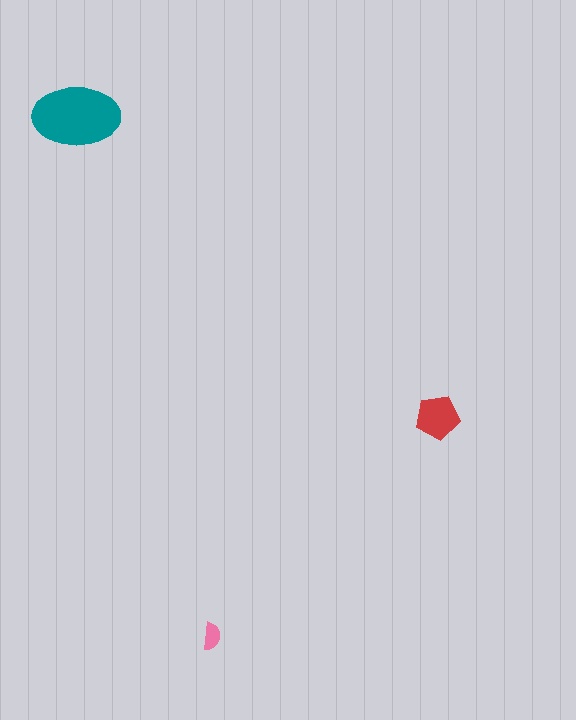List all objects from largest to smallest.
The teal ellipse, the red pentagon, the pink semicircle.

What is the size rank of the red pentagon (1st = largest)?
2nd.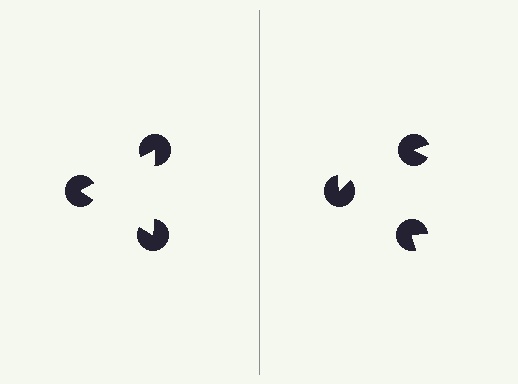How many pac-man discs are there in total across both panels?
6 — 3 on each side.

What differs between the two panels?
The pac-man discs are positioned identically on both sides; only the wedge orientations differ. On the left they align to a triangle; on the right they are misaligned.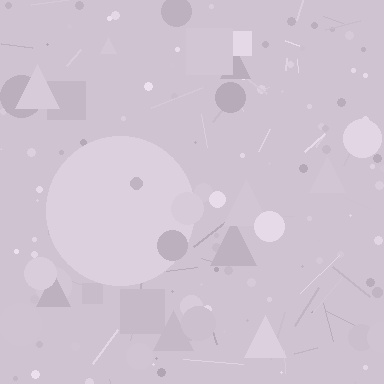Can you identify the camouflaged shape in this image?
The camouflaged shape is a circle.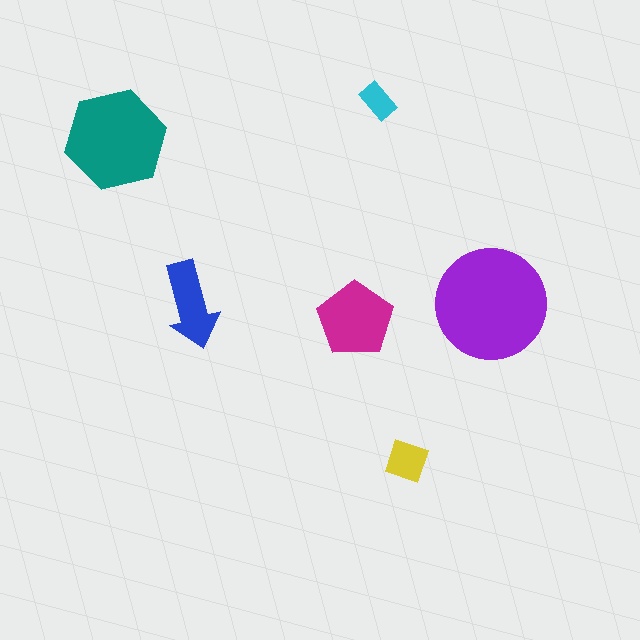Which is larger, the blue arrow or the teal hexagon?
The teal hexagon.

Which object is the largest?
The purple circle.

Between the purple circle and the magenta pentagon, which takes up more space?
The purple circle.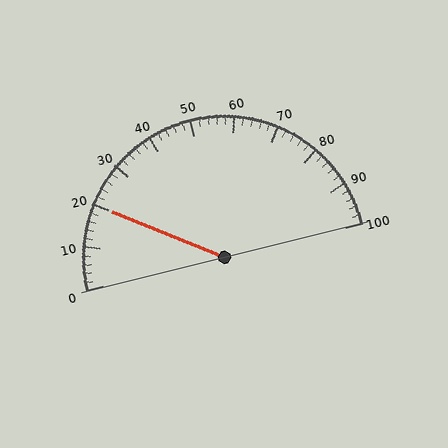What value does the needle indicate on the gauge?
The needle indicates approximately 20.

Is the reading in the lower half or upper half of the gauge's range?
The reading is in the lower half of the range (0 to 100).